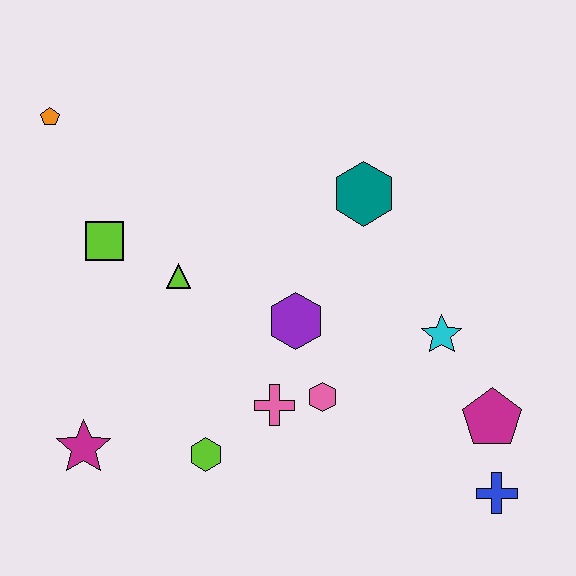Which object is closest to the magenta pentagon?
The blue cross is closest to the magenta pentagon.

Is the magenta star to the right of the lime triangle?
No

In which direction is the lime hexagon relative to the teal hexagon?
The lime hexagon is below the teal hexagon.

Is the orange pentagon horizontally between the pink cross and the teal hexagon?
No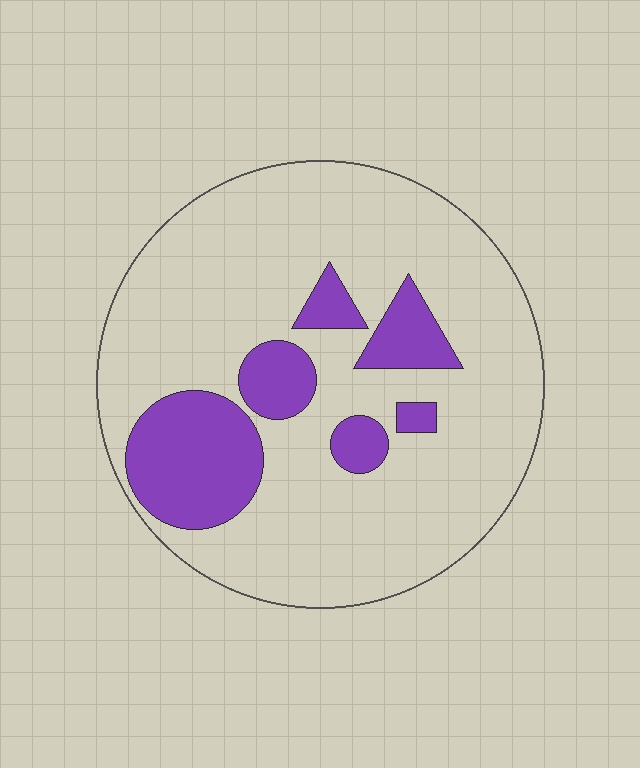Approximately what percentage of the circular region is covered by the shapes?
Approximately 20%.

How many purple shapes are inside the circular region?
6.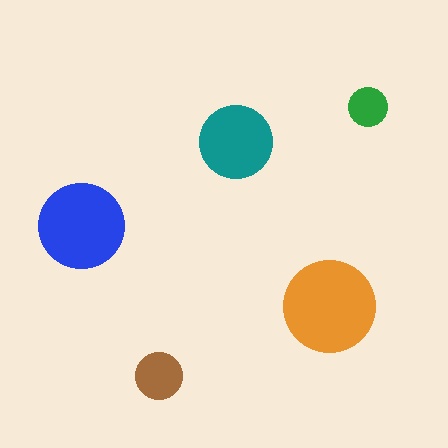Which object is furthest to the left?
The blue circle is leftmost.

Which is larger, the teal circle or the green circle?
The teal one.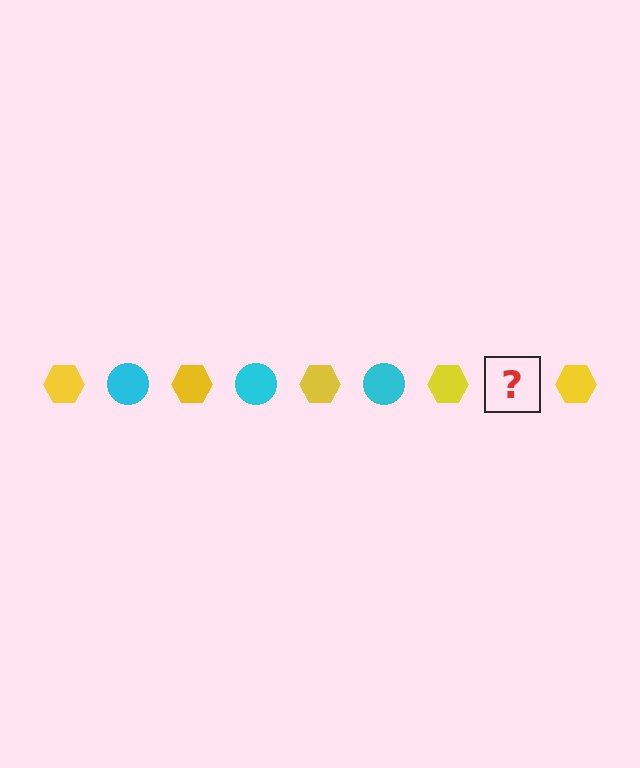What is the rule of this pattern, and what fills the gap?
The rule is that the pattern alternates between yellow hexagon and cyan circle. The gap should be filled with a cyan circle.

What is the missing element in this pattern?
The missing element is a cyan circle.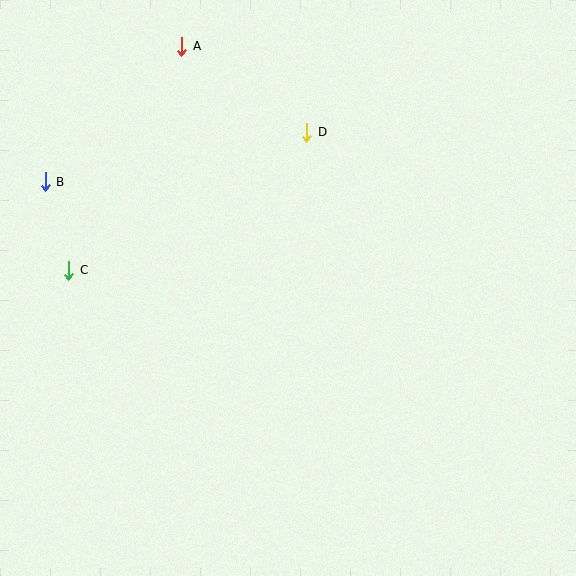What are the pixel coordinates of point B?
Point B is at (45, 182).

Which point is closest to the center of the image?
Point D at (307, 132) is closest to the center.